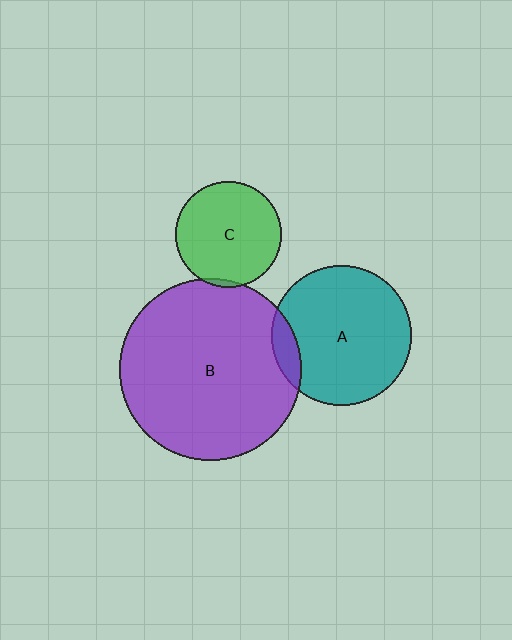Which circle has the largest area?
Circle B (purple).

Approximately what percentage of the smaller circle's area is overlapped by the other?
Approximately 10%.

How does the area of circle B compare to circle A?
Approximately 1.7 times.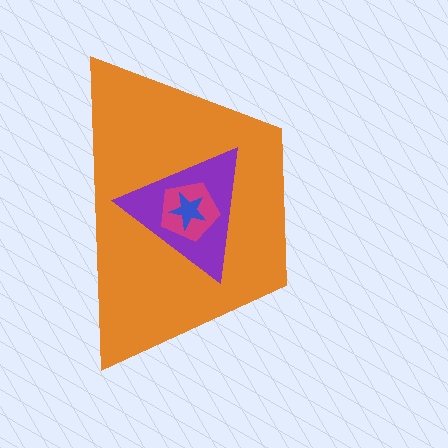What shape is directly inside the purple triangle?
The magenta pentagon.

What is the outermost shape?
The orange trapezoid.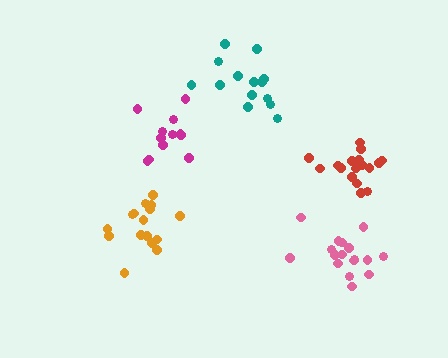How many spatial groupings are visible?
There are 5 spatial groupings.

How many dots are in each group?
Group 1: 12 dots, Group 2: 14 dots, Group 3: 18 dots, Group 4: 16 dots, Group 5: 17 dots (77 total).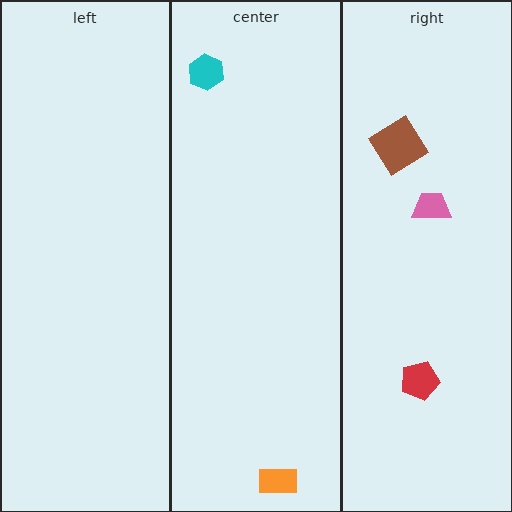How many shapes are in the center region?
2.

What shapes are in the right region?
The brown diamond, the red pentagon, the pink trapezoid.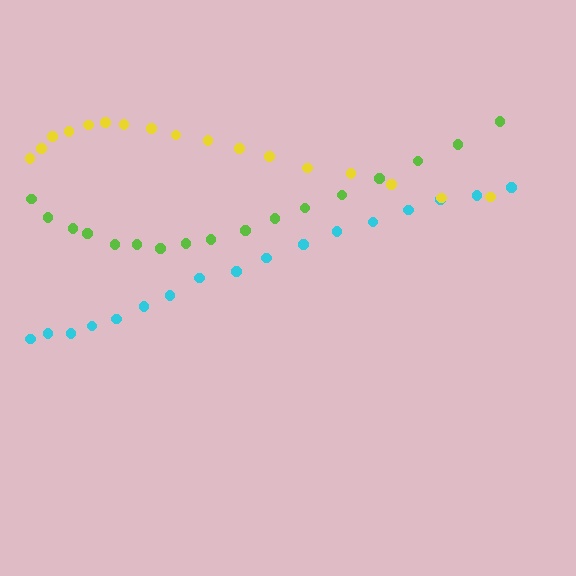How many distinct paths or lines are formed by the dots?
There are 3 distinct paths.